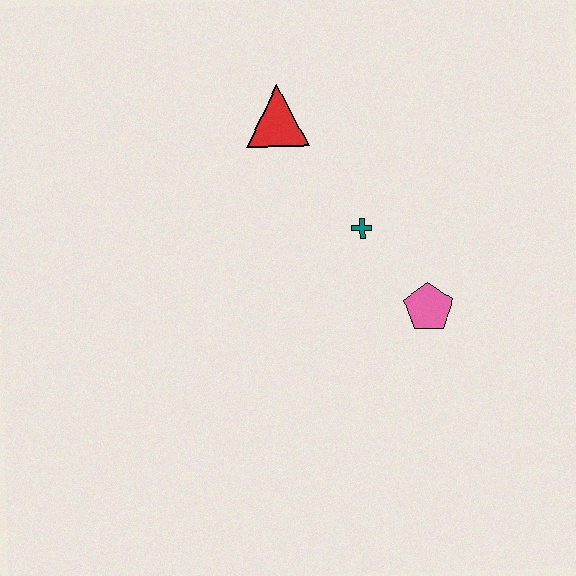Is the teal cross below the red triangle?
Yes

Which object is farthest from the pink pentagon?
The red triangle is farthest from the pink pentagon.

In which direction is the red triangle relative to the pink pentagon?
The red triangle is above the pink pentagon.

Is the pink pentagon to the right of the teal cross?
Yes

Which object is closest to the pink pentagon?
The teal cross is closest to the pink pentagon.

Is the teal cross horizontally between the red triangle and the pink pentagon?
Yes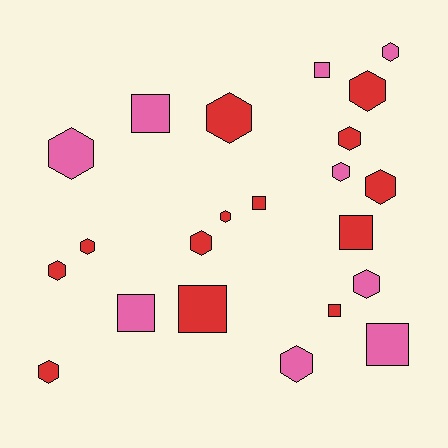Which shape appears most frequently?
Hexagon, with 14 objects.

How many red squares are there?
There are 4 red squares.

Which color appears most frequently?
Red, with 13 objects.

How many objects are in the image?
There are 22 objects.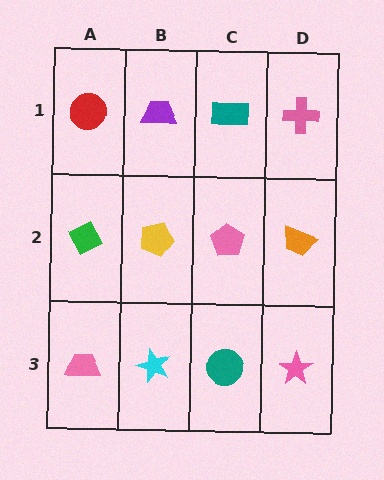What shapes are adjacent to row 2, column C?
A teal rectangle (row 1, column C), a teal circle (row 3, column C), a yellow pentagon (row 2, column B), an orange trapezoid (row 2, column D).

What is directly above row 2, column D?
A pink cross.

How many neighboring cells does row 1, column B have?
3.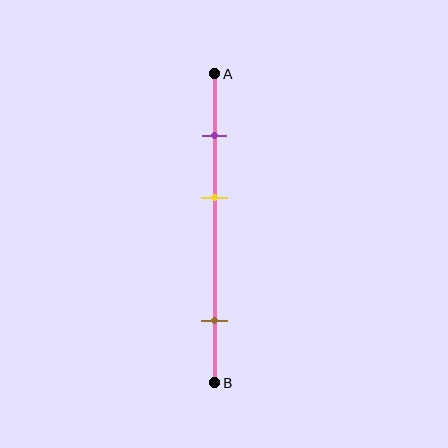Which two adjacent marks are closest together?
The purple and yellow marks are the closest adjacent pair.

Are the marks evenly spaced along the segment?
No, the marks are not evenly spaced.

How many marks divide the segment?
There are 3 marks dividing the segment.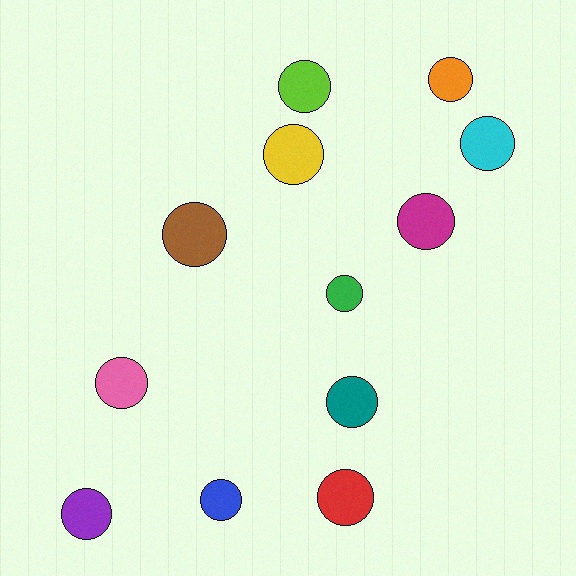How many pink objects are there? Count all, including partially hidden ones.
There is 1 pink object.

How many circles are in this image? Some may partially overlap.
There are 12 circles.